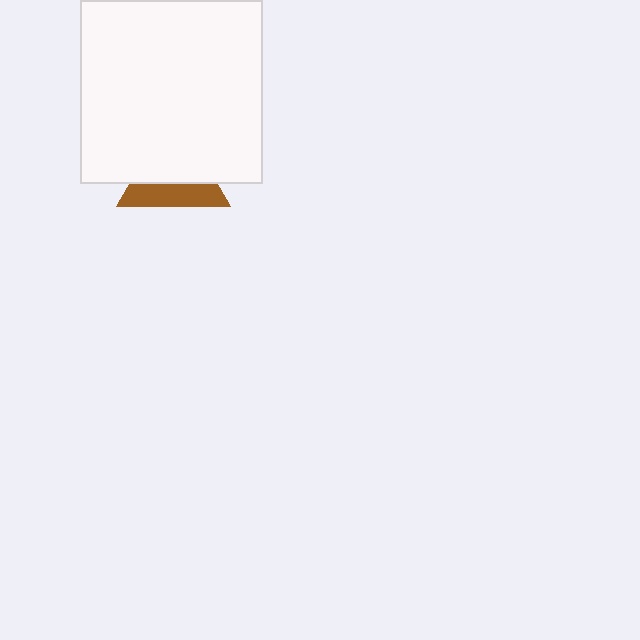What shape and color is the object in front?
The object in front is a white square.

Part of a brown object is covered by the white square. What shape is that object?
It is a triangle.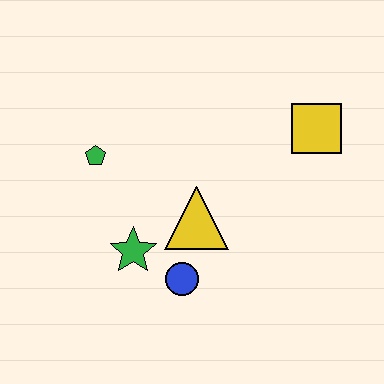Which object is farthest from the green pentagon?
The yellow square is farthest from the green pentagon.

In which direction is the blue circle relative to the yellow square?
The blue circle is below the yellow square.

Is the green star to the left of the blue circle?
Yes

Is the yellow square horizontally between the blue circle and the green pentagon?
No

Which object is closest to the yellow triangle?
The blue circle is closest to the yellow triangle.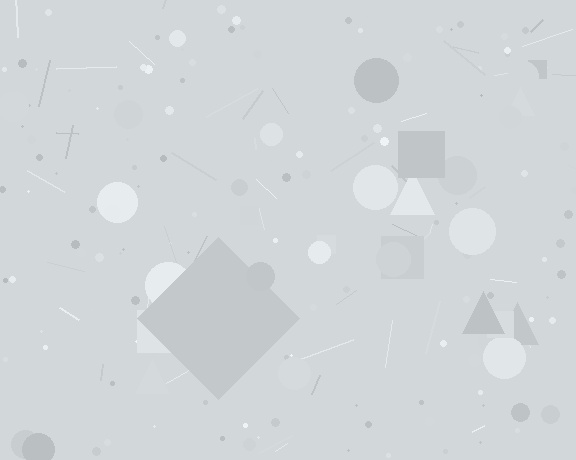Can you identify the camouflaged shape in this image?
The camouflaged shape is a diamond.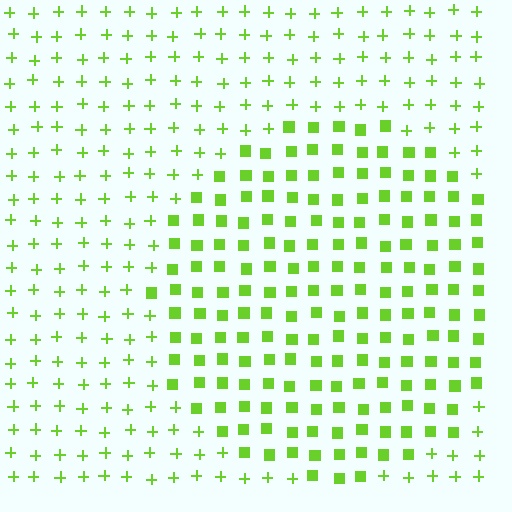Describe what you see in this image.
The image is filled with small lime elements arranged in a uniform grid. A circle-shaped region contains squares, while the surrounding area contains plus signs. The boundary is defined purely by the change in element shape.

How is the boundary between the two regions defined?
The boundary is defined by a change in element shape: squares inside vs. plus signs outside. All elements share the same color and spacing.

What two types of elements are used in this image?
The image uses squares inside the circle region and plus signs outside it.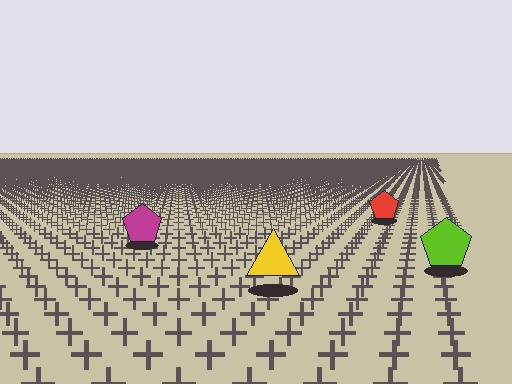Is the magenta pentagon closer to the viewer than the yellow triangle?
No. The yellow triangle is closer — you can tell from the texture gradient: the ground texture is coarser near it.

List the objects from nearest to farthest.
From nearest to farthest: the yellow triangle, the lime pentagon, the magenta pentagon, the red pentagon.